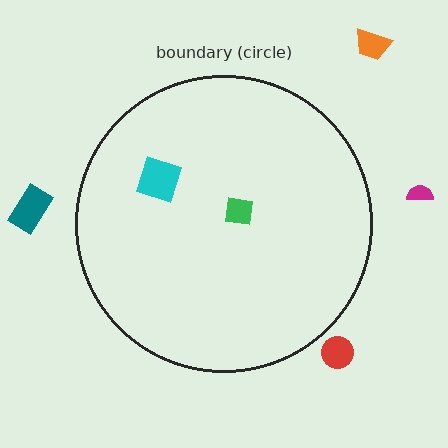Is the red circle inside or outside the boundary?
Outside.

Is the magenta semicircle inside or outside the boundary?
Outside.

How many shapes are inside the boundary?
2 inside, 4 outside.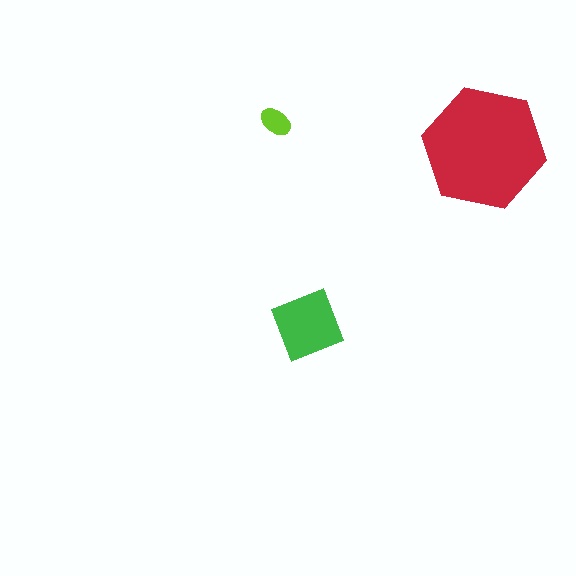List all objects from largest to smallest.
The red hexagon, the green diamond, the lime ellipse.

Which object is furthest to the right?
The red hexagon is rightmost.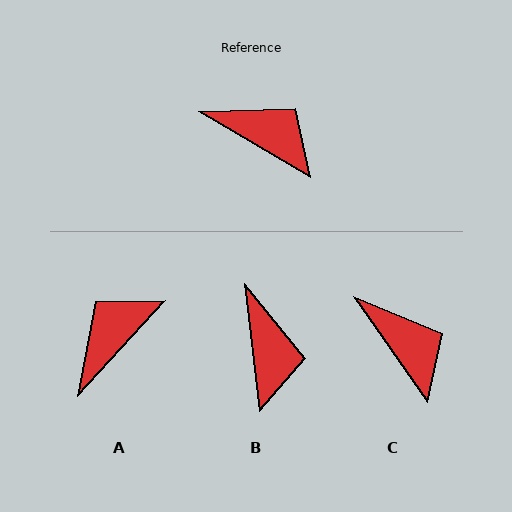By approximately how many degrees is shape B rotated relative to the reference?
Approximately 53 degrees clockwise.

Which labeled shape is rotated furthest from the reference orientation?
A, about 78 degrees away.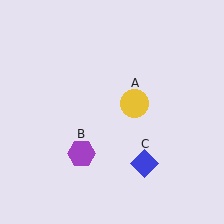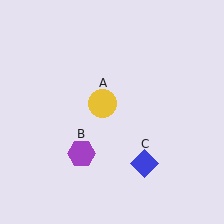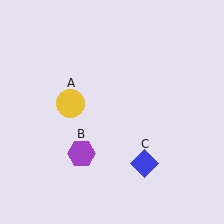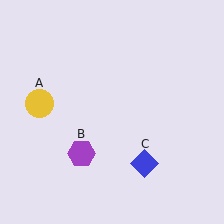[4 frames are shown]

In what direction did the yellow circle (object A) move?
The yellow circle (object A) moved left.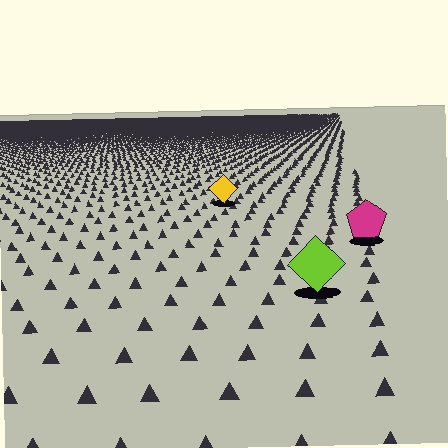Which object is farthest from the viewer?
The yellow diamond is farthest from the viewer. It appears smaller and the ground texture around it is denser.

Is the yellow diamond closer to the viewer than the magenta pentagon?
No. The magenta pentagon is closer — you can tell from the texture gradient: the ground texture is coarser near it.